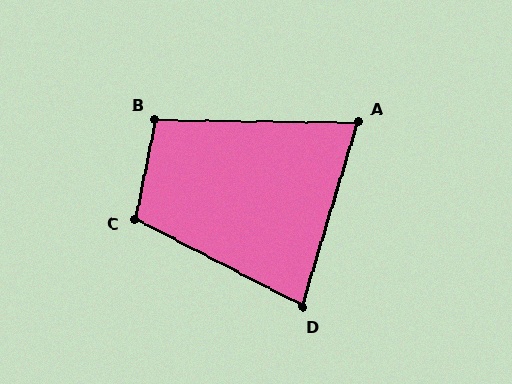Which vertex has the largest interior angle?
C, at approximately 106 degrees.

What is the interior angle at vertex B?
Approximately 101 degrees (obtuse).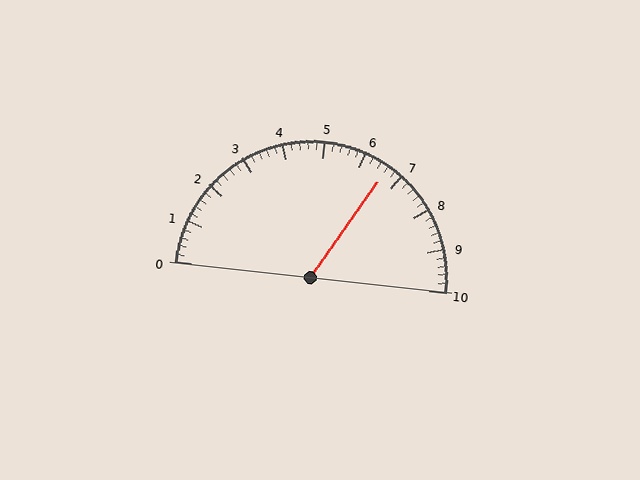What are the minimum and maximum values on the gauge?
The gauge ranges from 0 to 10.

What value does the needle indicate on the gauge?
The needle indicates approximately 6.6.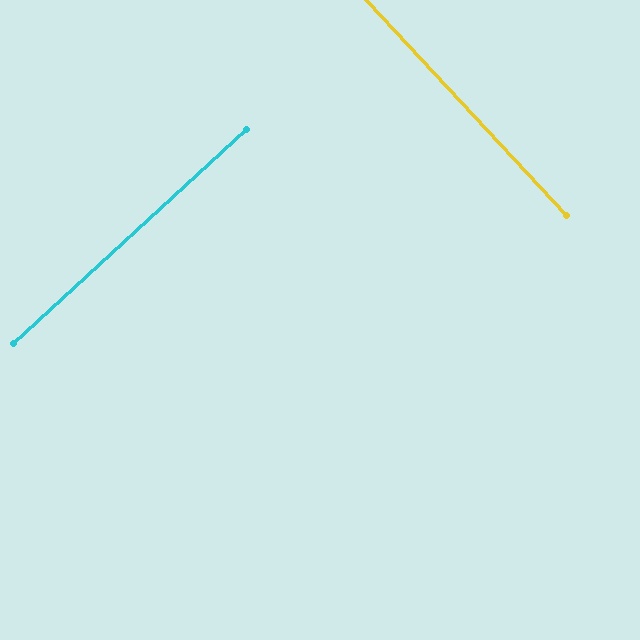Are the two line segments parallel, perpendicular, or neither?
Perpendicular — they meet at approximately 90°.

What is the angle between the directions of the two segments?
Approximately 90 degrees.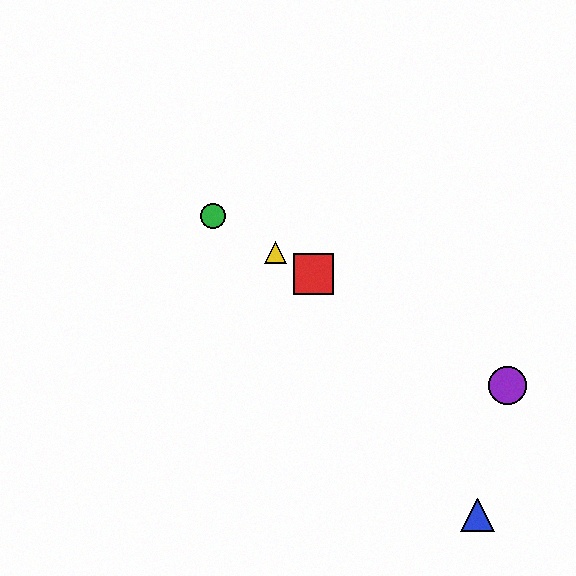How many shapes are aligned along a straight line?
4 shapes (the red square, the green circle, the yellow triangle, the purple circle) are aligned along a straight line.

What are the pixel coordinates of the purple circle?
The purple circle is at (507, 385).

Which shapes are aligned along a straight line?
The red square, the green circle, the yellow triangle, the purple circle are aligned along a straight line.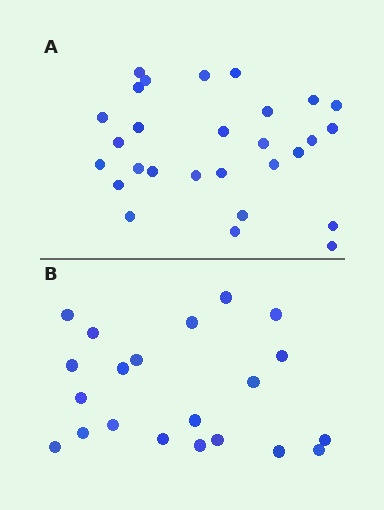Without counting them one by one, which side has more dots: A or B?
Region A (the top region) has more dots.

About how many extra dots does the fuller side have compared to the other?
Region A has roughly 8 or so more dots than region B.